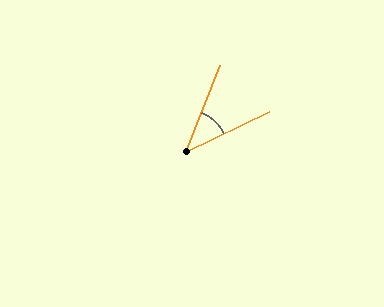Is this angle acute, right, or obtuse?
It is acute.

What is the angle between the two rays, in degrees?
Approximately 42 degrees.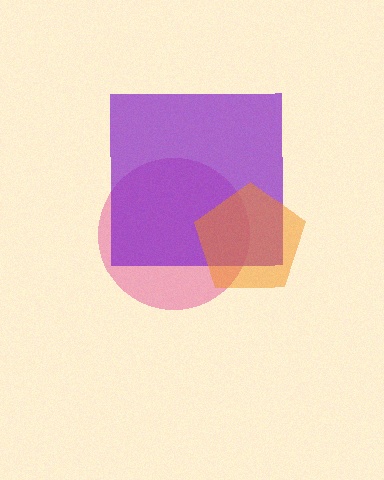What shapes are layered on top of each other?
The layered shapes are: a magenta circle, a purple square, an orange pentagon.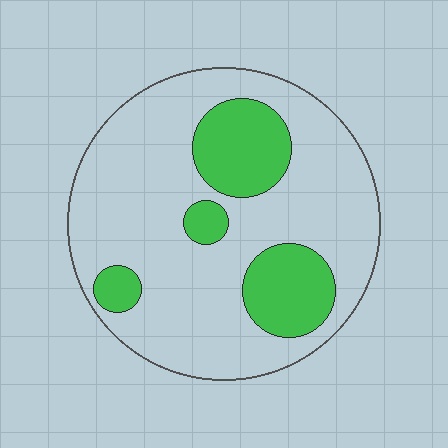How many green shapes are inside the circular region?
4.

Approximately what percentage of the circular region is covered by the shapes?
Approximately 25%.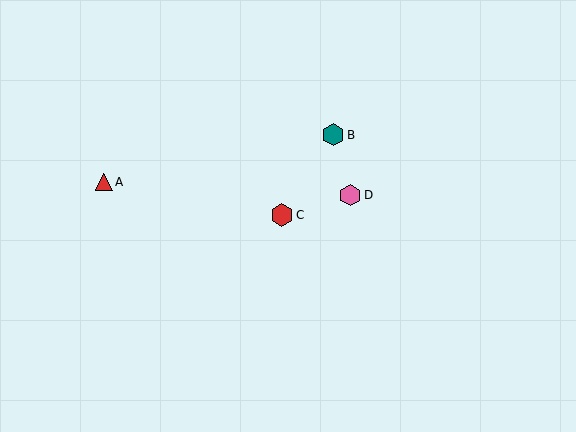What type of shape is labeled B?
Shape B is a teal hexagon.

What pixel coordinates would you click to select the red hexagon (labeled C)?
Click at (282, 215) to select the red hexagon C.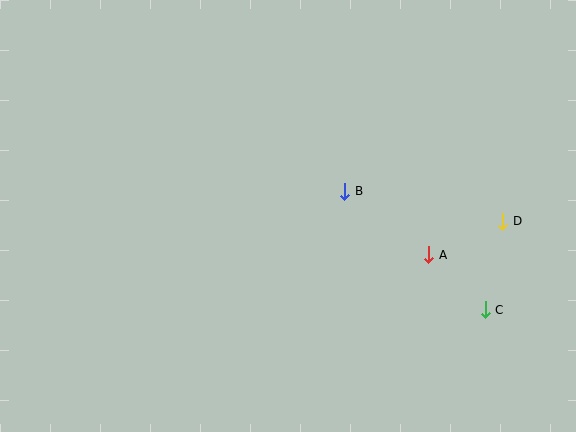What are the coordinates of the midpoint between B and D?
The midpoint between B and D is at (424, 206).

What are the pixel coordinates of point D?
Point D is at (503, 221).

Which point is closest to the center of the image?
Point B at (345, 191) is closest to the center.